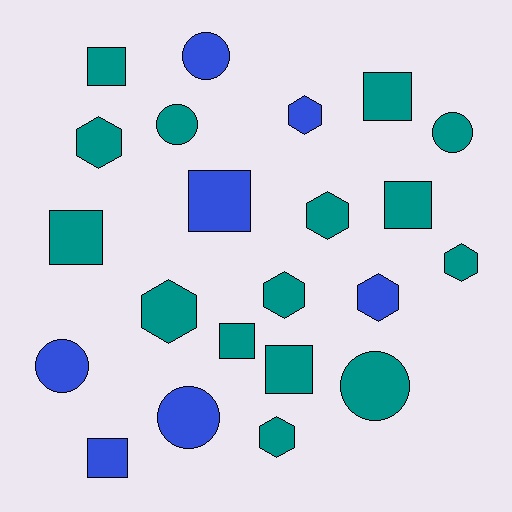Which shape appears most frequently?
Square, with 8 objects.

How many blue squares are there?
There are 2 blue squares.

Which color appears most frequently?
Teal, with 15 objects.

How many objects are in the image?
There are 22 objects.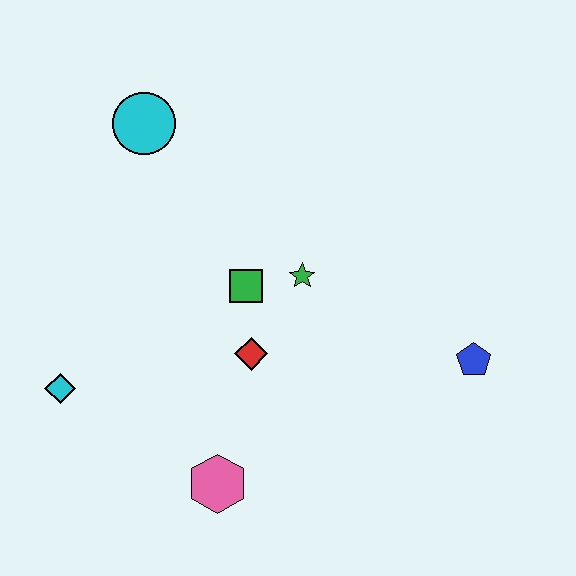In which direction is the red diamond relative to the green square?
The red diamond is below the green square.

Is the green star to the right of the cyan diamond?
Yes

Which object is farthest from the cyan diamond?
The blue pentagon is farthest from the cyan diamond.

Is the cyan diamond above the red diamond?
No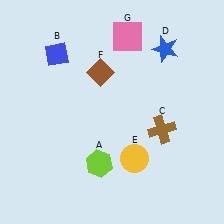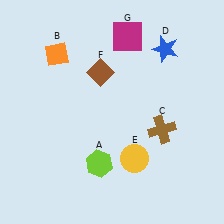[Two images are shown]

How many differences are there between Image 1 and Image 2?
There are 2 differences between the two images.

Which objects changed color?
B changed from blue to orange. G changed from pink to magenta.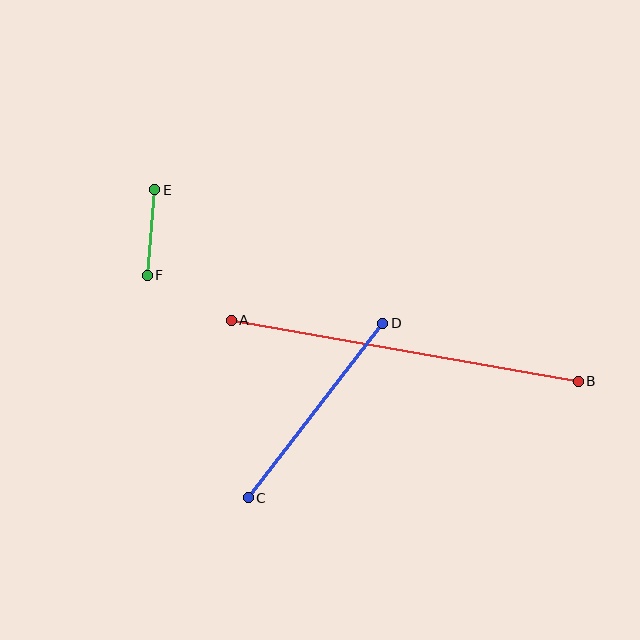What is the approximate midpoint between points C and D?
The midpoint is at approximately (316, 410) pixels.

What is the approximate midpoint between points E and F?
The midpoint is at approximately (151, 233) pixels.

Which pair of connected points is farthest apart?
Points A and B are farthest apart.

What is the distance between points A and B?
The distance is approximately 352 pixels.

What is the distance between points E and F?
The distance is approximately 86 pixels.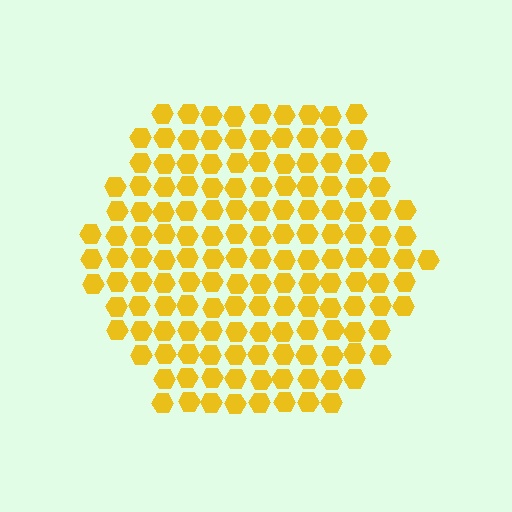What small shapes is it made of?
It is made of small hexagons.